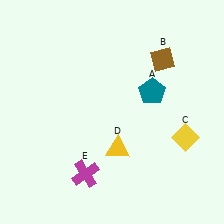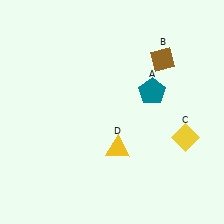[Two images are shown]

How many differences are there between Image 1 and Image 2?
There is 1 difference between the two images.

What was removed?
The magenta cross (E) was removed in Image 2.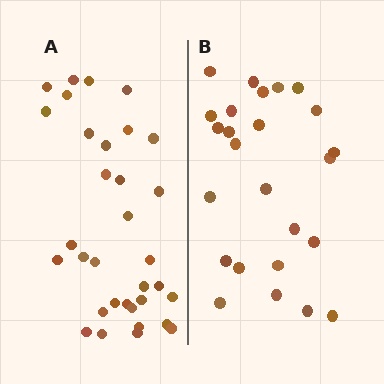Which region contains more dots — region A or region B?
Region A (the left region) has more dots.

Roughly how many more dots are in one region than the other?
Region A has roughly 8 or so more dots than region B.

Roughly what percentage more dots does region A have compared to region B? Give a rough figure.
About 30% more.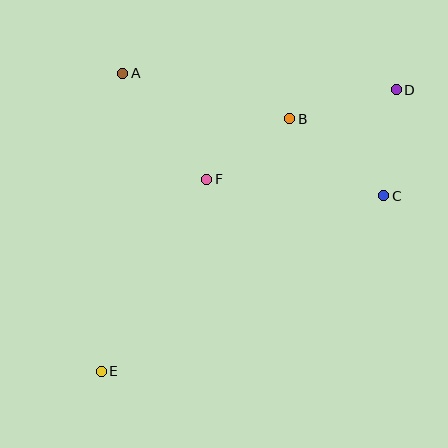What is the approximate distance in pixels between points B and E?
The distance between B and E is approximately 315 pixels.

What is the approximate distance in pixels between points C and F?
The distance between C and F is approximately 178 pixels.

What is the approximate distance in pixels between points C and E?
The distance between C and E is approximately 332 pixels.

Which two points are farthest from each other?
Points D and E are farthest from each other.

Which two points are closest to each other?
Points B and F are closest to each other.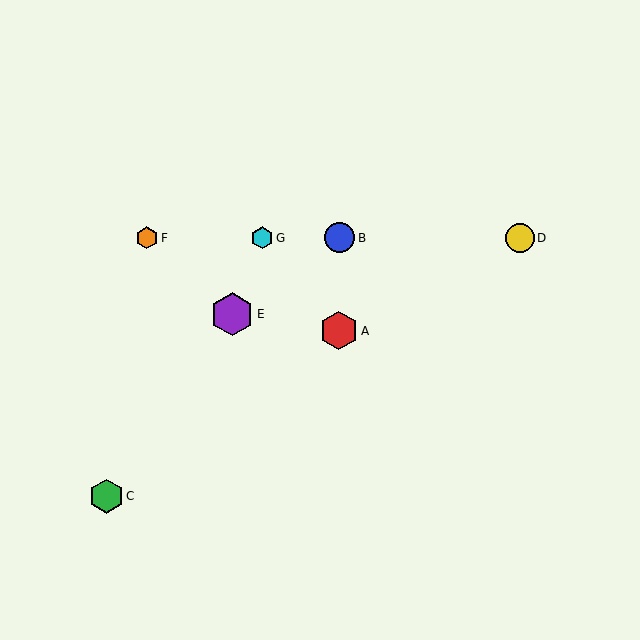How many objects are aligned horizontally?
4 objects (B, D, F, G) are aligned horizontally.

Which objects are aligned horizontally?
Objects B, D, F, G are aligned horizontally.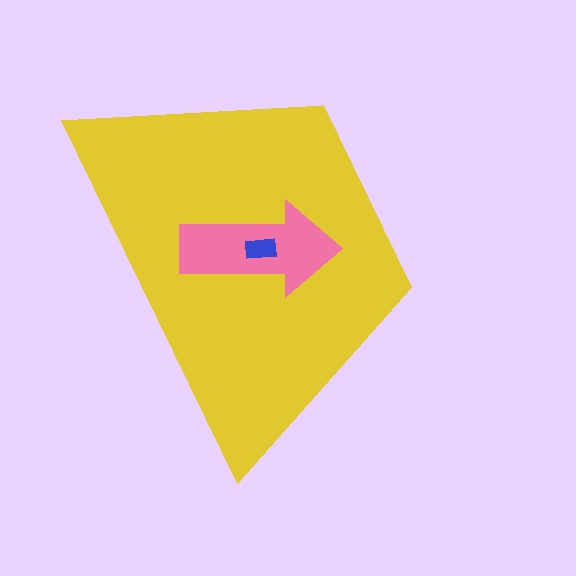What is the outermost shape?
The yellow trapezoid.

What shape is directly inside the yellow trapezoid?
The pink arrow.